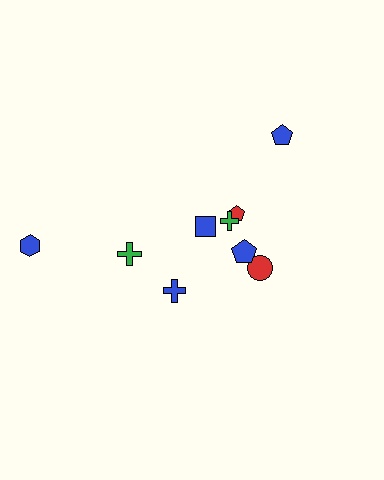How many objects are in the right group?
There are 6 objects.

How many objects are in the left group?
There are 3 objects.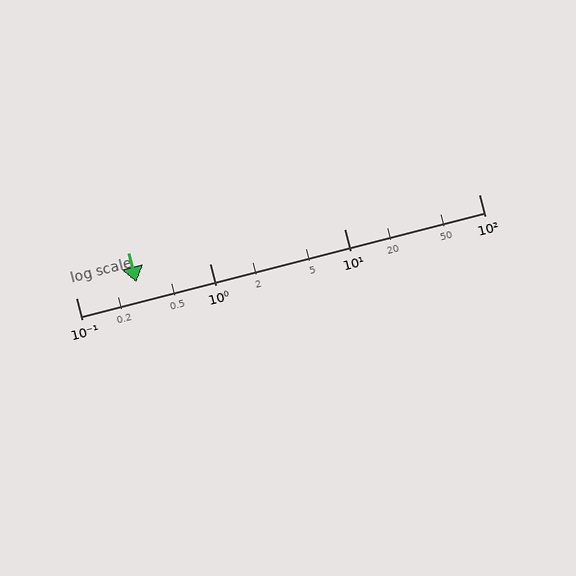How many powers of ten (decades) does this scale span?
The scale spans 3 decades, from 0.1 to 100.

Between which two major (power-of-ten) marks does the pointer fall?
The pointer is between 0.1 and 1.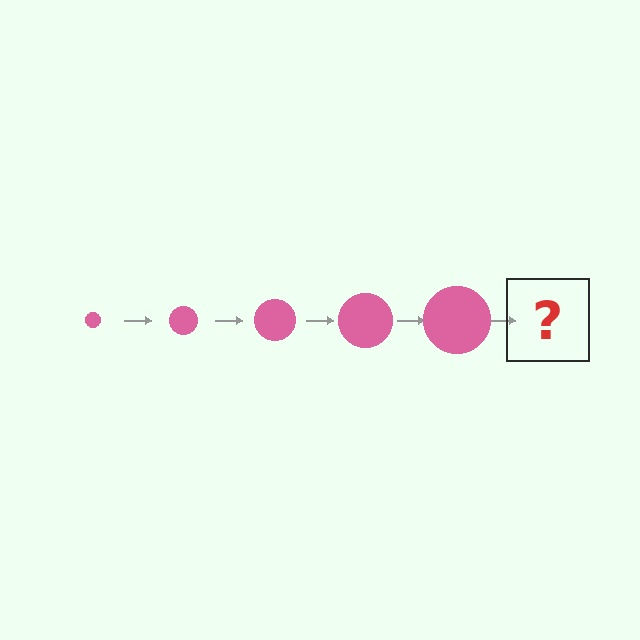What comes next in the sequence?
The next element should be a pink circle, larger than the previous one.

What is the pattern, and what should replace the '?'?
The pattern is that the circle gets progressively larger each step. The '?' should be a pink circle, larger than the previous one.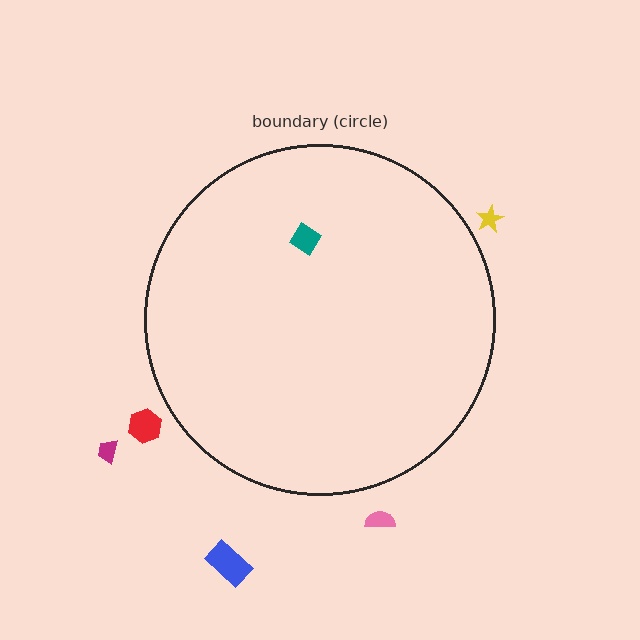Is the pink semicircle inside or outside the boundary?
Outside.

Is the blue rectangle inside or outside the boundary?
Outside.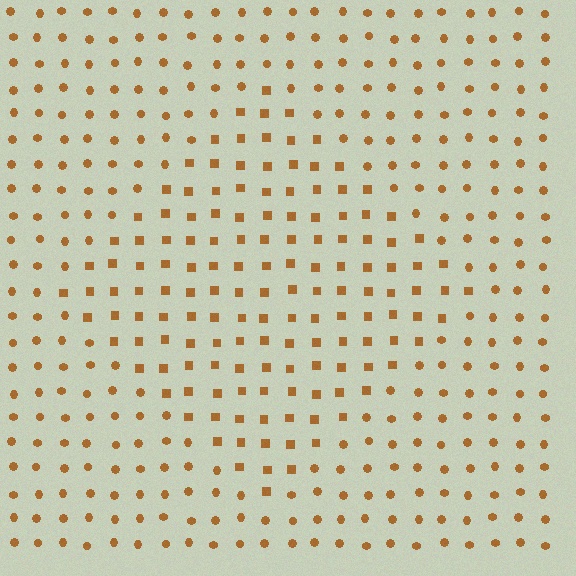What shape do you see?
I see a diamond.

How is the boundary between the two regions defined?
The boundary is defined by a change in element shape: squares inside vs. circles outside. All elements share the same color and spacing.